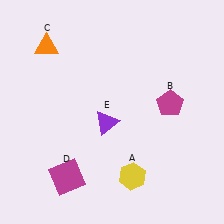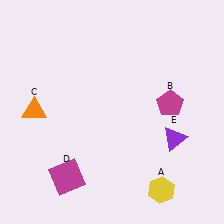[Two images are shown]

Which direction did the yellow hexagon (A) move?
The yellow hexagon (A) moved right.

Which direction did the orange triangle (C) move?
The orange triangle (C) moved down.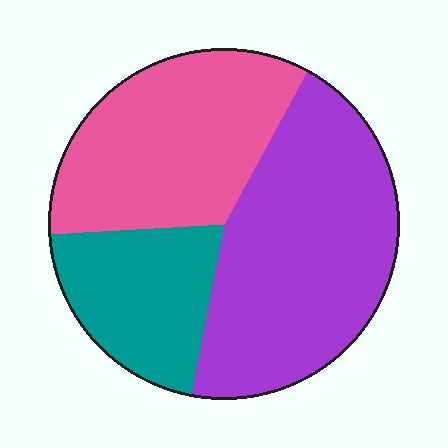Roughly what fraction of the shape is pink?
Pink covers roughly 35% of the shape.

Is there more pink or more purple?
Purple.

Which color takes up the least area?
Teal, at roughly 20%.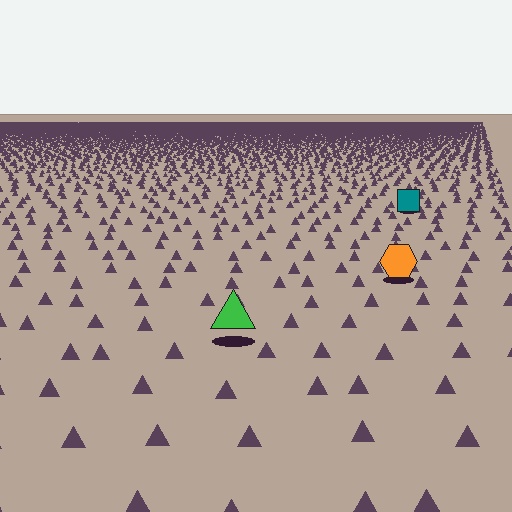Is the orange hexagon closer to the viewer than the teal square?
Yes. The orange hexagon is closer — you can tell from the texture gradient: the ground texture is coarser near it.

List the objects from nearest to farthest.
From nearest to farthest: the green triangle, the orange hexagon, the teal square.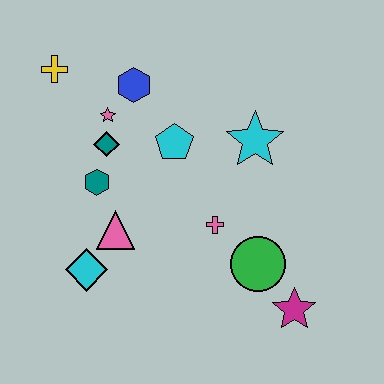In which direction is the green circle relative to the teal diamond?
The green circle is to the right of the teal diamond.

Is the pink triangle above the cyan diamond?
Yes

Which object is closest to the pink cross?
The green circle is closest to the pink cross.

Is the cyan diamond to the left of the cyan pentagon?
Yes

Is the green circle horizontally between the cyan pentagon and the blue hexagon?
No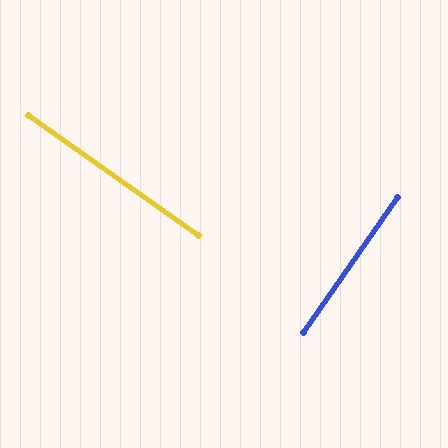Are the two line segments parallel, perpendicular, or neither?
Perpendicular — they meet at approximately 90°.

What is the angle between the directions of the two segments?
Approximately 90 degrees.